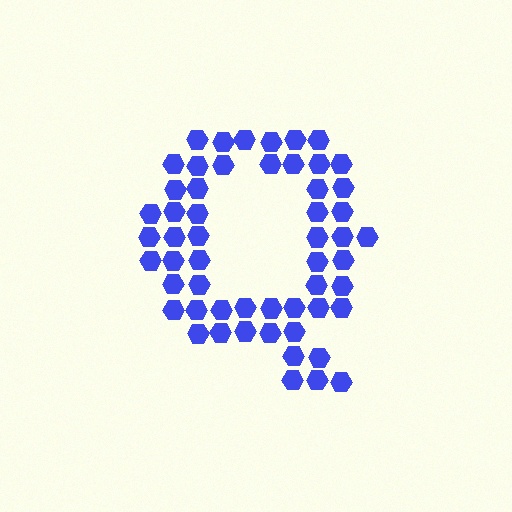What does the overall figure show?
The overall figure shows the letter Q.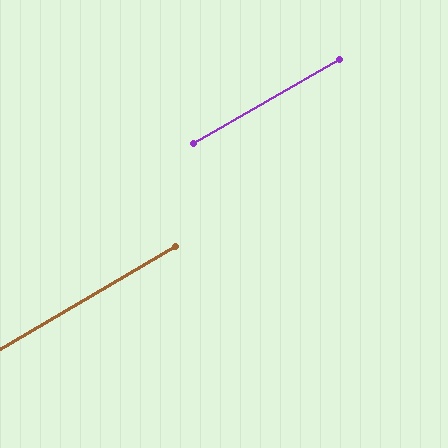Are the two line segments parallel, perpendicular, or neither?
Parallel — their directions differ by only 0.3°.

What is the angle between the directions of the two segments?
Approximately 0 degrees.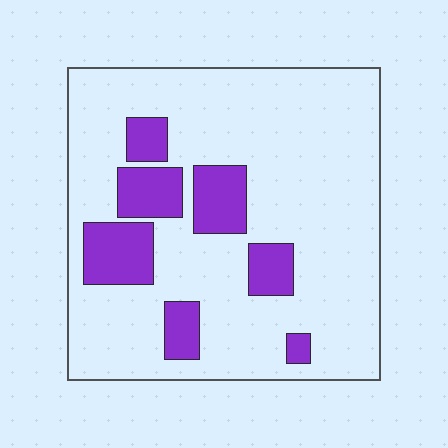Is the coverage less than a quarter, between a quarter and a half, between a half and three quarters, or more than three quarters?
Less than a quarter.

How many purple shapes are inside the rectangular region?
7.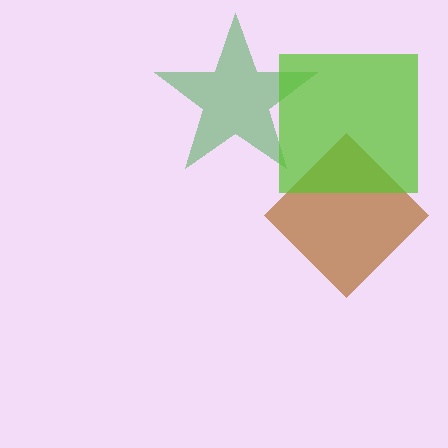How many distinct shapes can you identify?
There are 3 distinct shapes: a green star, a brown diamond, a lime square.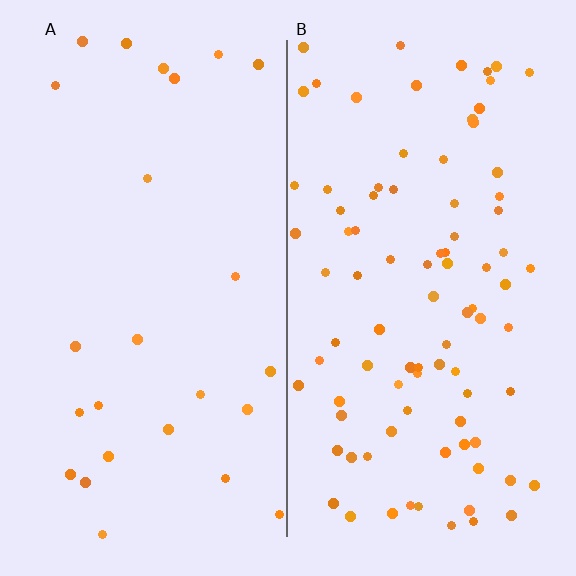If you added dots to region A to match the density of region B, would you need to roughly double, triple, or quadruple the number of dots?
Approximately quadruple.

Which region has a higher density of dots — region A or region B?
B (the right).